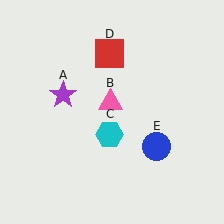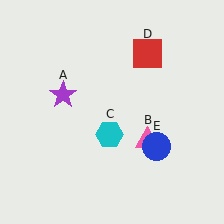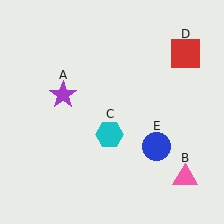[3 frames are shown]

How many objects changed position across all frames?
2 objects changed position: pink triangle (object B), red square (object D).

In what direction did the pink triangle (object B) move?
The pink triangle (object B) moved down and to the right.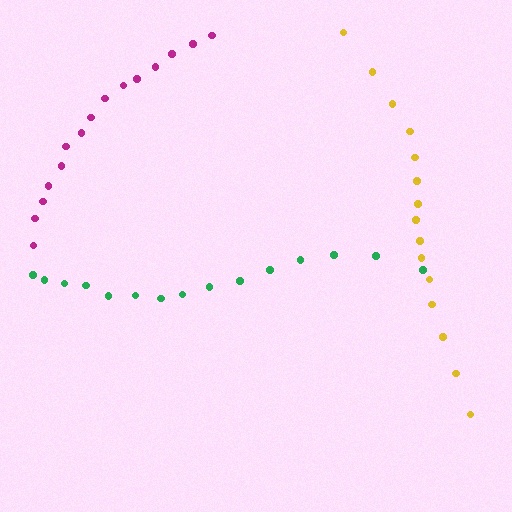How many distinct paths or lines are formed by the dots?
There are 3 distinct paths.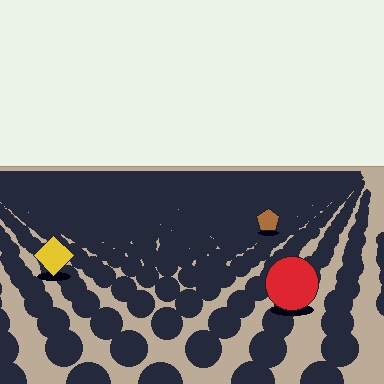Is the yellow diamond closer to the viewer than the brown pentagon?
Yes. The yellow diamond is closer — you can tell from the texture gradient: the ground texture is coarser near it.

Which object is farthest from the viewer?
The brown pentagon is farthest from the viewer. It appears smaller and the ground texture around it is denser.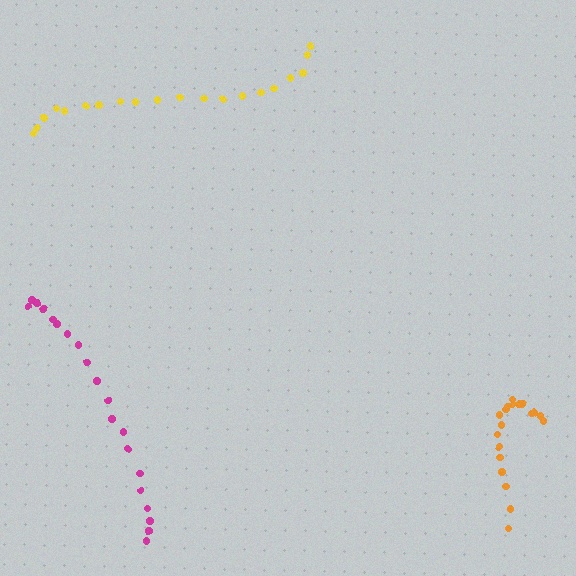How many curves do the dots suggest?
There are 3 distinct paths.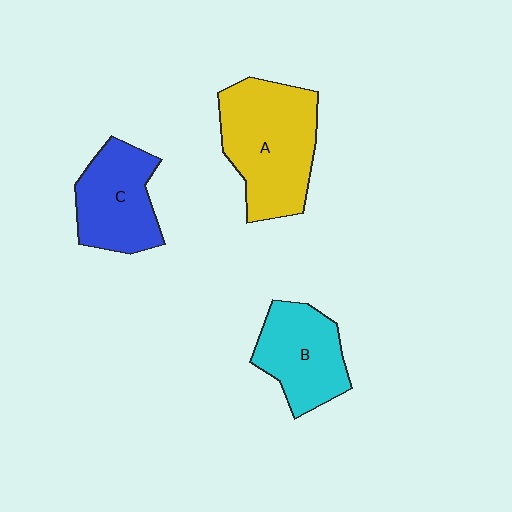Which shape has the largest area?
Shape A (yellow).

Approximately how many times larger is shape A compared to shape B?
Approximately 1.5 times.